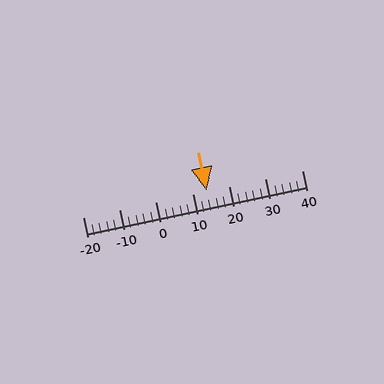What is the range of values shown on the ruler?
The ruler shows values from -20 to 40.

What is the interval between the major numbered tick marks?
The major tick marks are spaced 10 units apart.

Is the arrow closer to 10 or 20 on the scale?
The arrow is closer to 10.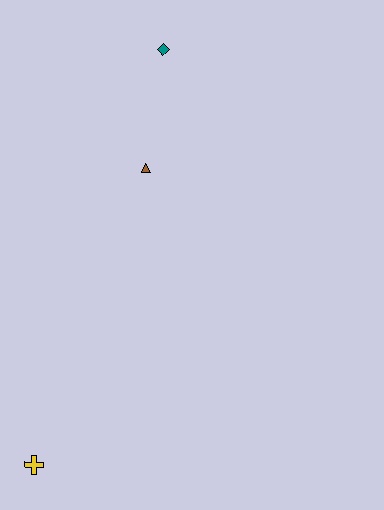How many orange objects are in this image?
There are no orange objects.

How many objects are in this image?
There are 3 objects.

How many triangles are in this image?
There is 1 triangle.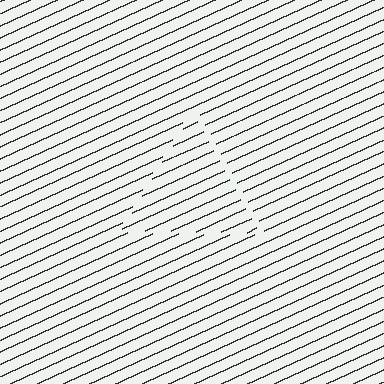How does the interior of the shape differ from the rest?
The interior of the shape contains the same grating, shifted by half a period — the contour is defined by the phase discontinuity where line-ends from the inner and outer gratings abut.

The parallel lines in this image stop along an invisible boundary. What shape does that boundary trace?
An illusory triangle. The interior of the shape contains the same grating, shifted by half a period — the contour is defined by the phase discontinuity where line-ends from the inner and outer gratings abut.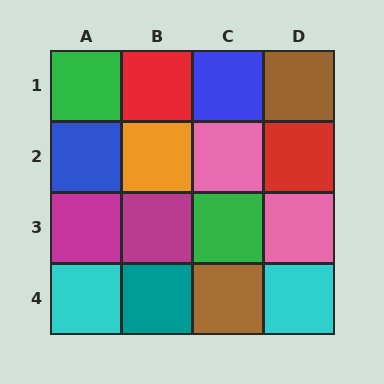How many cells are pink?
2 cells are pink.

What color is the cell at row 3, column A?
Magenta.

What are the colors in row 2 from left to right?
Blue, orange, pink, red.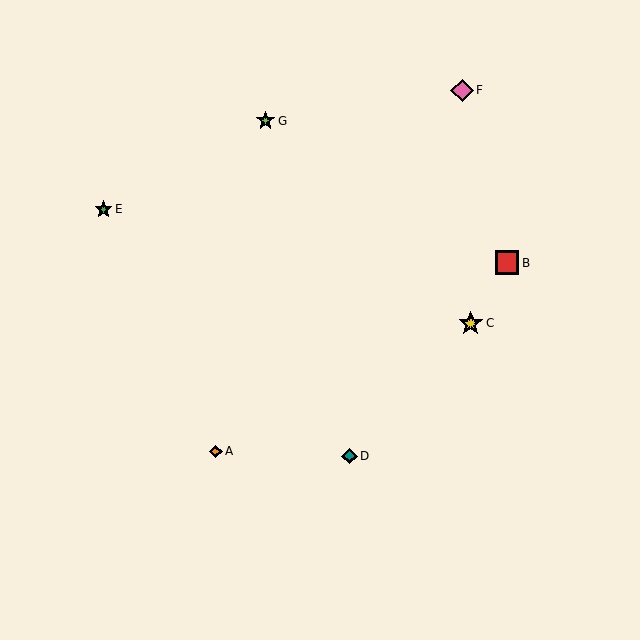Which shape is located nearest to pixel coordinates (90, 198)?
The green star (labeled E) at (103, 209) is nearest to that location.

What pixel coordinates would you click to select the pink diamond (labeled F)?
Click at (462, 90) to select the pink diamond F.